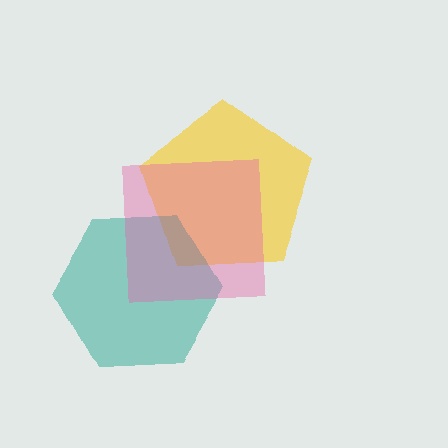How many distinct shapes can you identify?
There are 3 distinct shapes: a yellow pentagon, a teal hexagon, a pink square.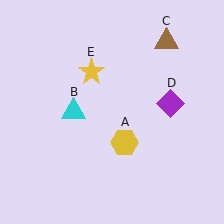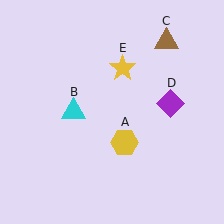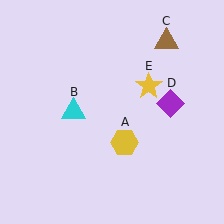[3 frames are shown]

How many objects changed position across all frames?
1 object changed position: yellow star (object E).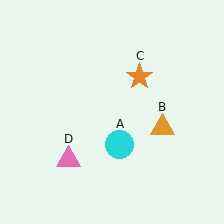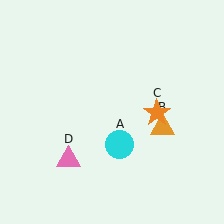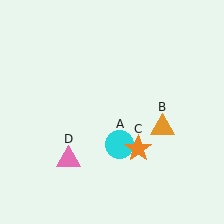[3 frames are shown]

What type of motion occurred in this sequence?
The orange star (object C) rotated clockwise around the center of the scene.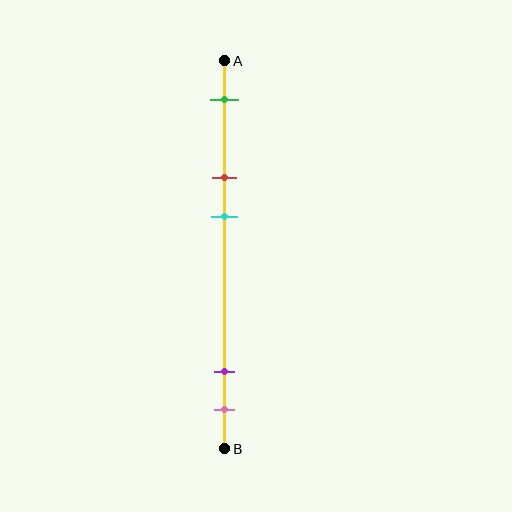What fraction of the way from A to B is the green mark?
The green mark is approximately 10% (0.1) of the way from A to B.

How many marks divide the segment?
There are 5 marks dividing the segment.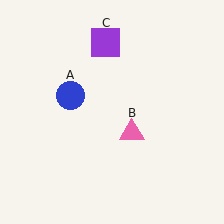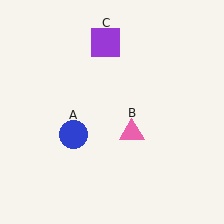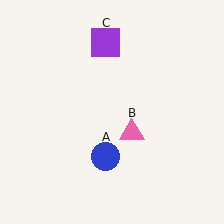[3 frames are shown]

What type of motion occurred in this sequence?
The blue circle (object A) rotated counterclockwise around the center of the scene.